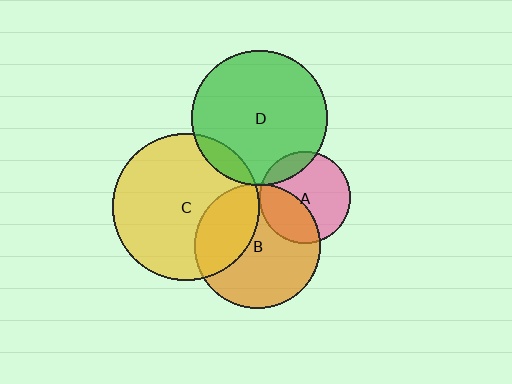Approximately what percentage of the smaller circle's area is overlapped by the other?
Approximately 35%.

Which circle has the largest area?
Circle C (yellow).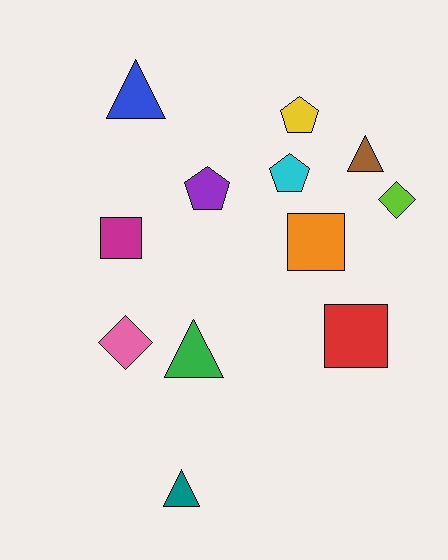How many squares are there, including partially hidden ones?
There are 3 squares.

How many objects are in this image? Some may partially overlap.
There are 12 objects.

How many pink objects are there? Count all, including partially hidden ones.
There is 1 pink object.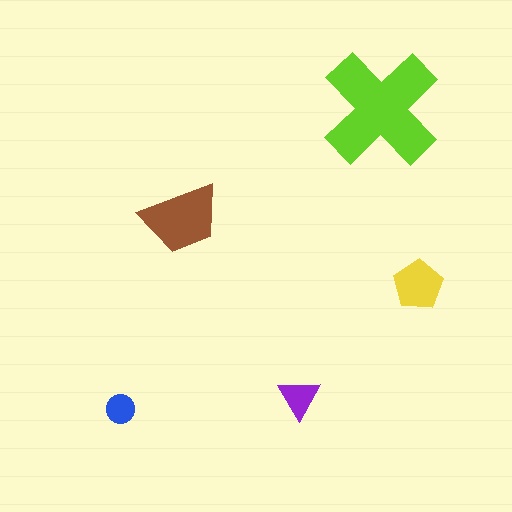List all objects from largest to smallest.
The lime cross, the brown trapezoid, the yellow pentagon, the purple triangle, the blue circle.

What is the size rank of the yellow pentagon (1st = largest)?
3rd.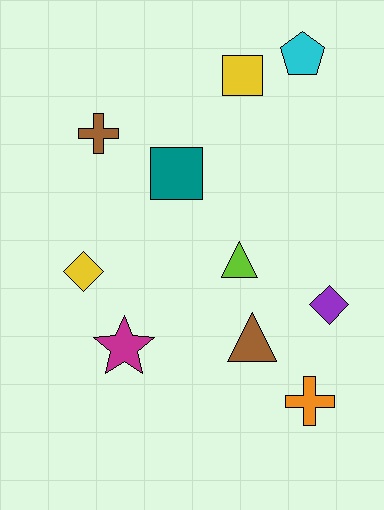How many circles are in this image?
There are no circles.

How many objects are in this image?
There are 10 objects.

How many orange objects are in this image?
There is 1 orange object.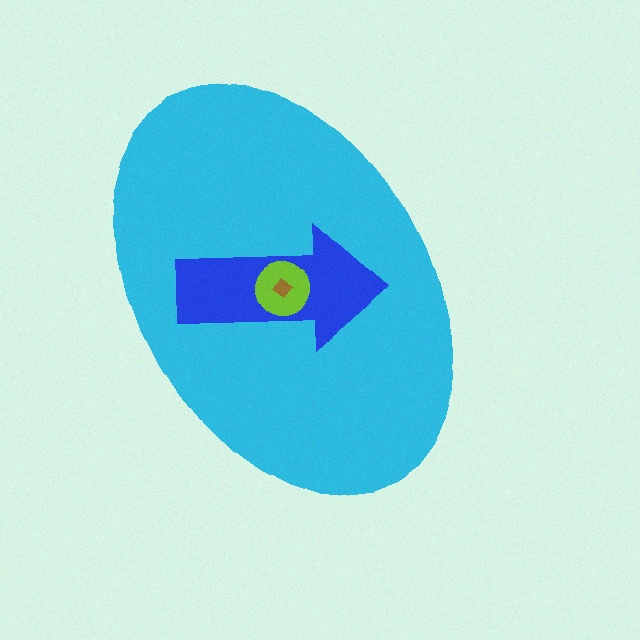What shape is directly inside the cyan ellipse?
The blue arrow.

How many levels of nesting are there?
4.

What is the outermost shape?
The cyan ellipse.